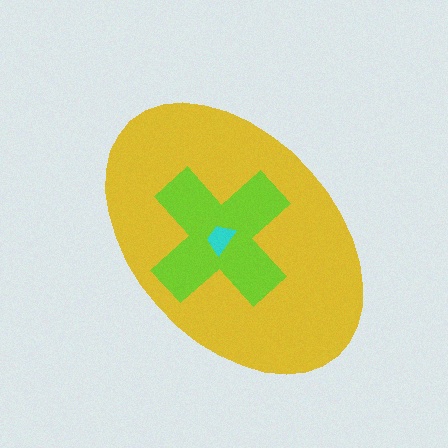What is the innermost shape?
The cyan trapezoid.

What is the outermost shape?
The yellow ellipse.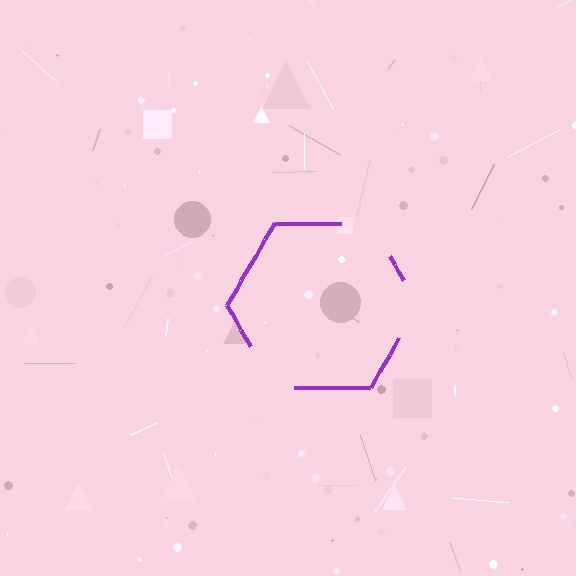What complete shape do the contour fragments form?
The contour fragments form a hexagon.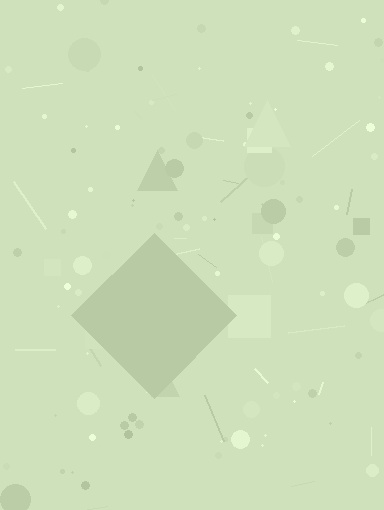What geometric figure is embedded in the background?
A diamond is embedded in the background.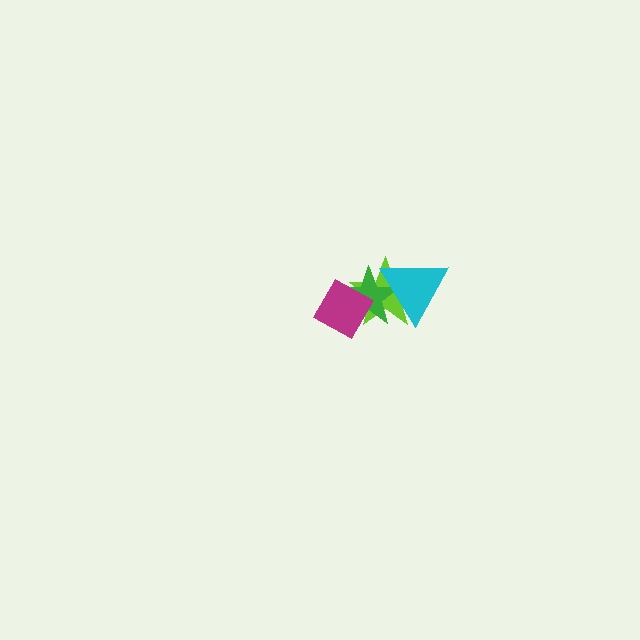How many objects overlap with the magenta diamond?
2 objects overlap with the magenta diamond.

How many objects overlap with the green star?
3 objects overlap with the green star.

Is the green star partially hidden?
Yes, it is partially covered by another shape.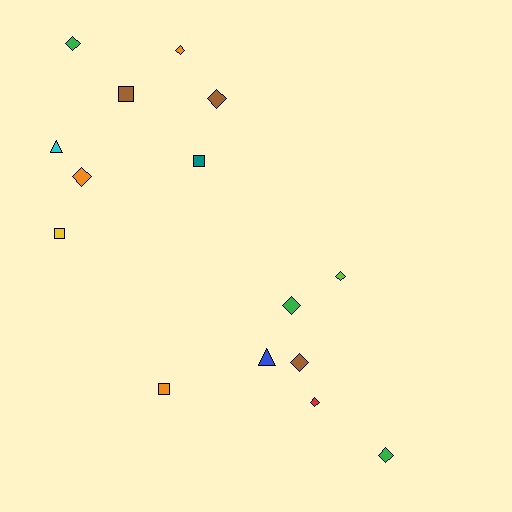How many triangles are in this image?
There are 2 triangles.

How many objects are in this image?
There are 15 objects.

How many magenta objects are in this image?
There are no magenta objects.